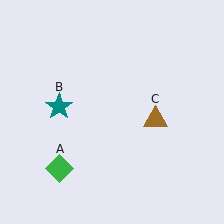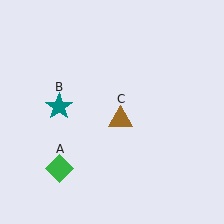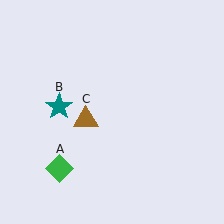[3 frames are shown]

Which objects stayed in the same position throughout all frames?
Green diamond (object A) and teal star (object B) remained stationary.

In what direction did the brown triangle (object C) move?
The brown triangle (object C) moved left.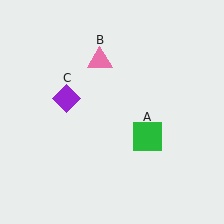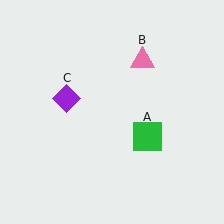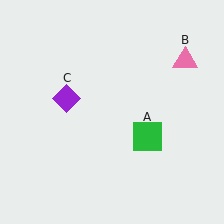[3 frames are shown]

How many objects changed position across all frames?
1 object changed position: pink triangle (object B).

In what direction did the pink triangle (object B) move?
The pink triangle (object B) moved right.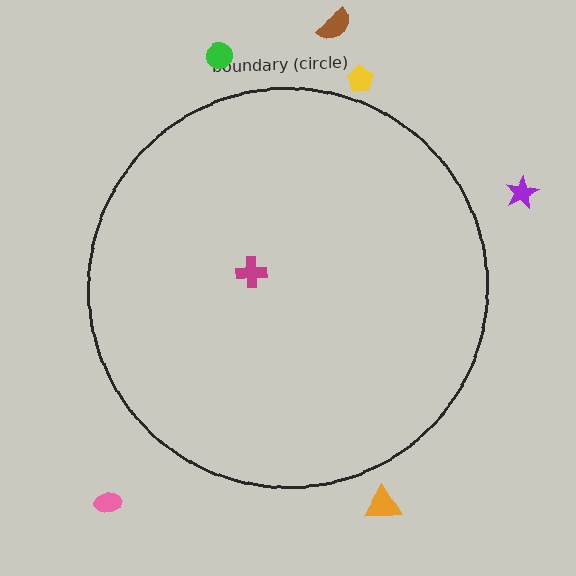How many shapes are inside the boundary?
1 inside, 6 outside.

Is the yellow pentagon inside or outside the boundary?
Outside.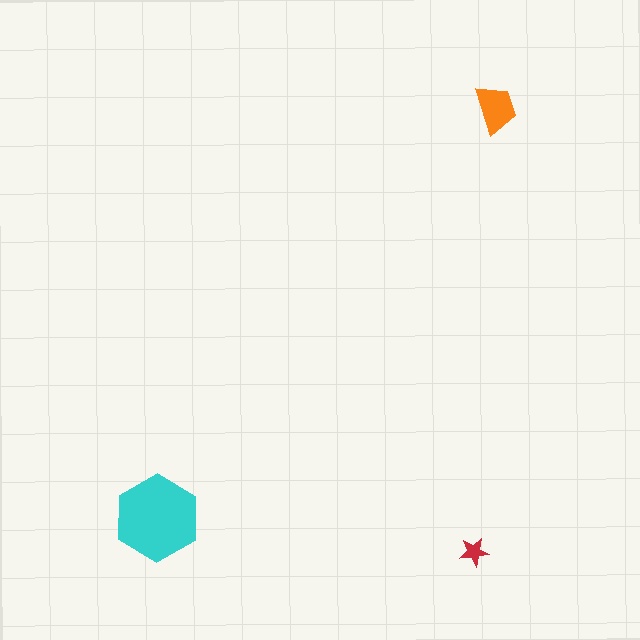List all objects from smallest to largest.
The red star, the orange trapezoid, the cyan hexagon.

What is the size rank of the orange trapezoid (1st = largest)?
2nd.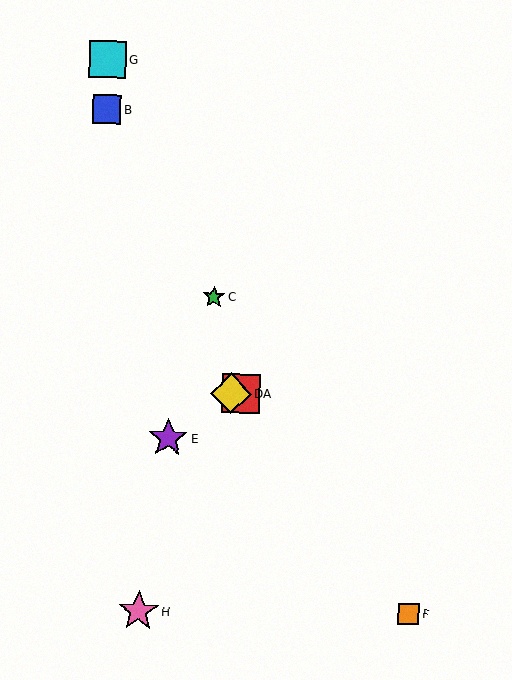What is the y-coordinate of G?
Object G is at y≈59.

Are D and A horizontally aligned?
Yes, both are at y≈393.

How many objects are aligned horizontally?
2 objects (A, D) are aligned horizontally.